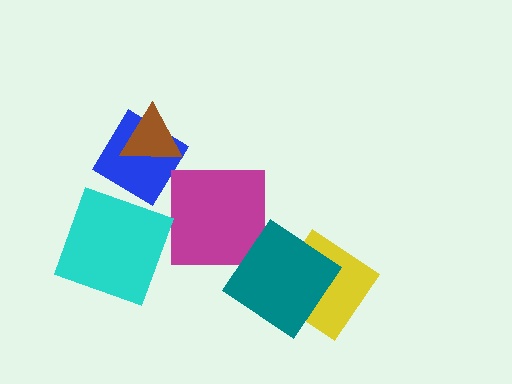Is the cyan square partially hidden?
No, no other shape covers it.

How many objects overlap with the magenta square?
0 objects overlap with the magenta square.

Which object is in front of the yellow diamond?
The teal diamond is in front of the yellow diamond.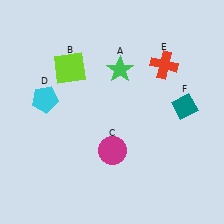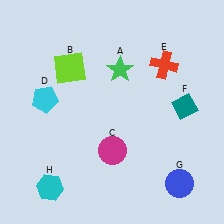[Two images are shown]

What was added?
A blue circle (G), a cyan hexagon (H) were added in Image 2.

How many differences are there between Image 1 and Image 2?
There are 2 differences between the two images.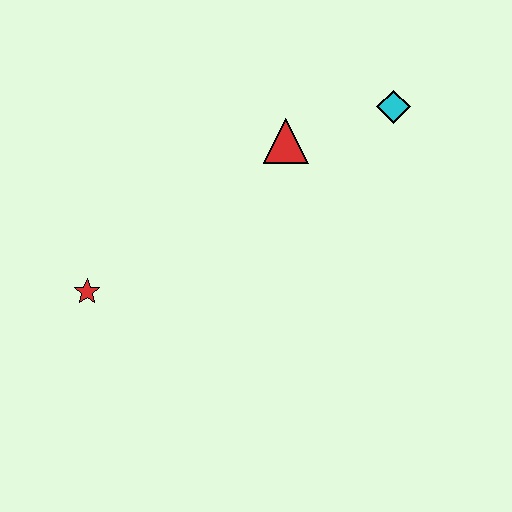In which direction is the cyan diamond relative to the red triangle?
The cyan diamond is to the right of the red triangle.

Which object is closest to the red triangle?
The cyan diamond is closest to the red triangle.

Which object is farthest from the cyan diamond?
The red star is farthest from the cyan diamond.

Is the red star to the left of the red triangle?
Yes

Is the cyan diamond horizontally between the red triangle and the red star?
No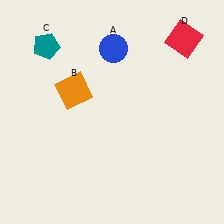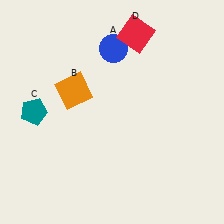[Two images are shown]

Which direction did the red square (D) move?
The red square (D) moved left.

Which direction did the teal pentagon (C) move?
The teal pentagon (C) moved down.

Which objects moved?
The objects that moved are: the teal pentagon (C), the red square (D).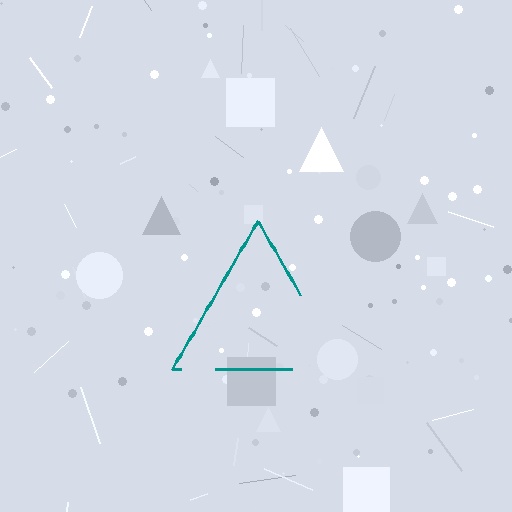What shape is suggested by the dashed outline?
The dashed outline suggests a triangle.